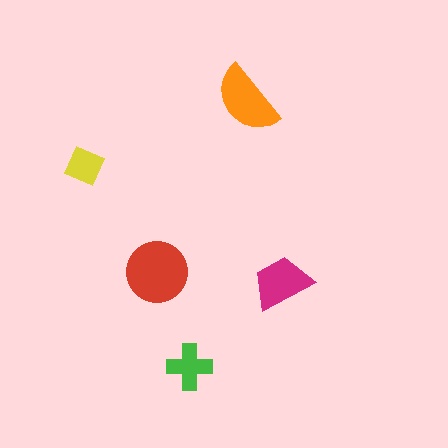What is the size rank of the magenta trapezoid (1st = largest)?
3rd.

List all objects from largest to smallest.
The red circle, the orange semicircle, the magenta trapezoid, the green cross, the yellow diamond.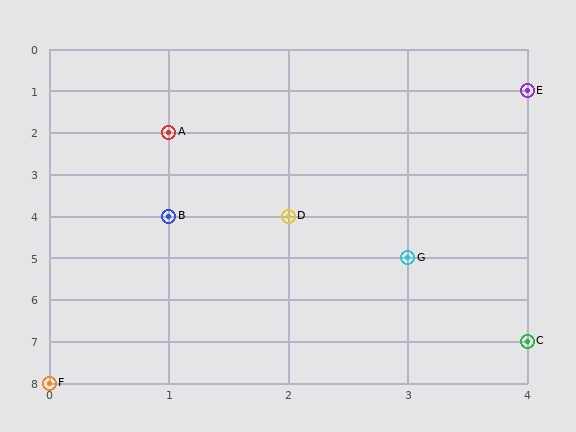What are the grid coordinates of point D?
Point D is at grid coordinates (2, 4).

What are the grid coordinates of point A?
Point A is at grid coordinates (1, 2).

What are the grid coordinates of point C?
Point C is at grid coordinates (4, 7).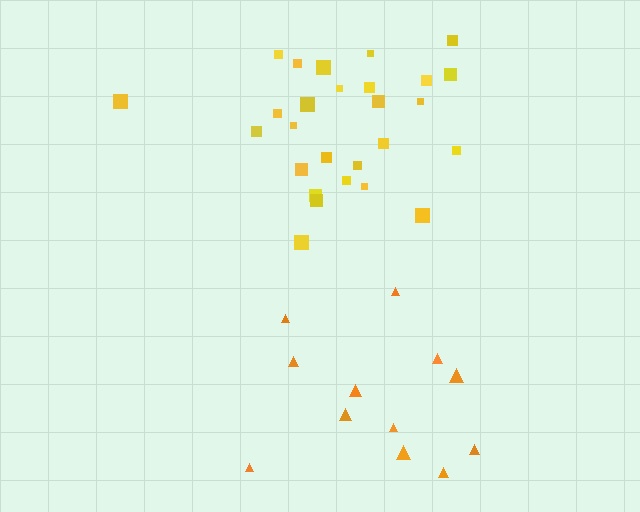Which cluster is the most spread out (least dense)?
Orange.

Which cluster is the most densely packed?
Yellow.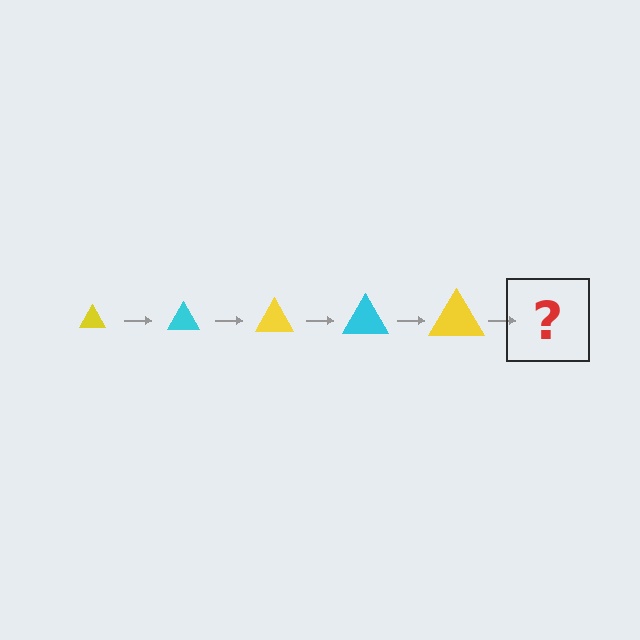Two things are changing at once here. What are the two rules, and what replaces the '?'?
The two rules are that the triangle grows larger each step and the color cycles through yellow and cyan. The '?' should be a cyan triangle, larger than the previous one.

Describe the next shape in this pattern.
It should be a cyan triangle, larger than the previous one.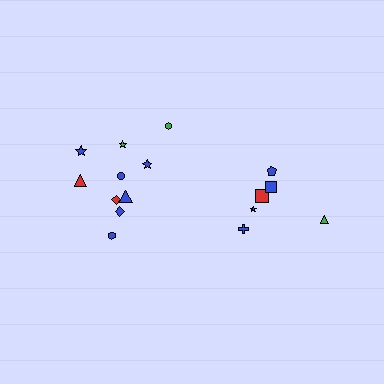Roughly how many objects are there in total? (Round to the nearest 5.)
Roughly 15 objects in total.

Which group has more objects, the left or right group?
The left group.